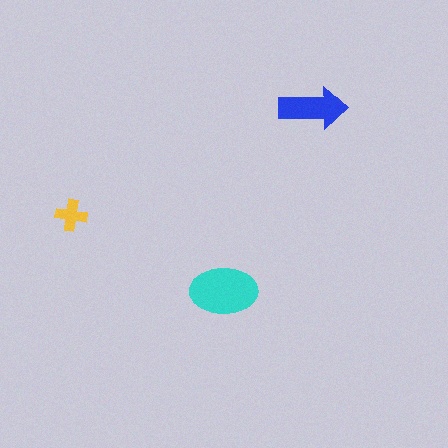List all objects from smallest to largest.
The yellow cross, the blue arrow, the cyan ellipse.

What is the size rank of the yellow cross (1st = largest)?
3rd.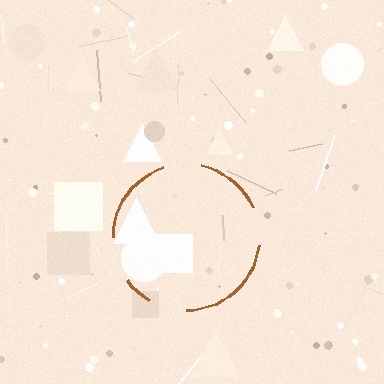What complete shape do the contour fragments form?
The contour fragments form a circle.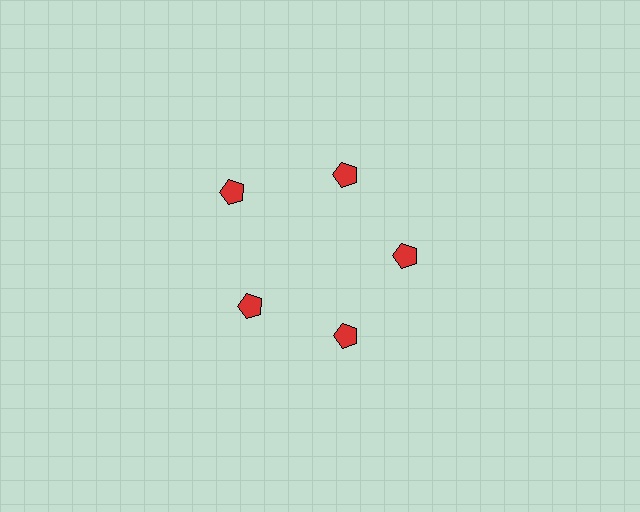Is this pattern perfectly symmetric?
No. The 5 red pentagons are arranged in a ring, but one element near the 10 o'clock position is pushed outward from the center, breaking the 5-fold rotational symmetry.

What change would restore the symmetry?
The symmetry would be restored by moving it inward, back onto the ring so that all 5 pentagons sit at equal angles and equal distance from the center.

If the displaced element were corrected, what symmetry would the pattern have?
It would have 5-fold rotational symmetry — the pattern would map onto itself every 72 degrees.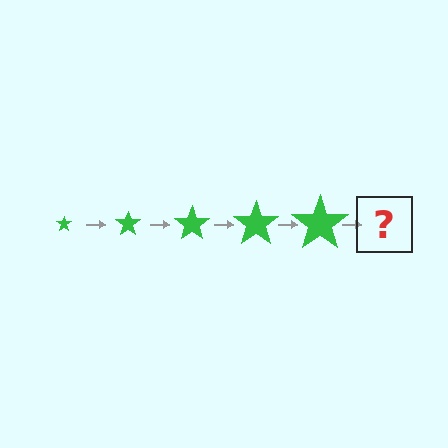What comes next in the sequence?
The next element should be a green star, larger than the previous one.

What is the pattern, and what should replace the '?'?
The pattern is that the star gets progressively larger each step. The '?' should be a green star, larger than the previous one.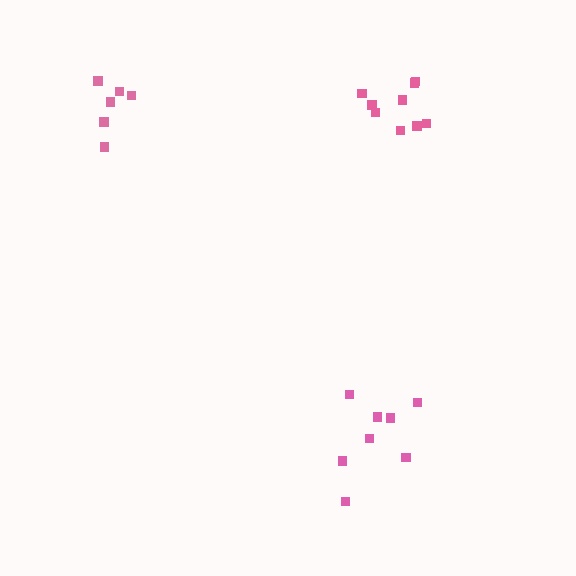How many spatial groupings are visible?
There are 3 spatial groupings.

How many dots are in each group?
Group 1: 6 dots, Group 2: 8 dots, Group 3: 9 dots (23 total).